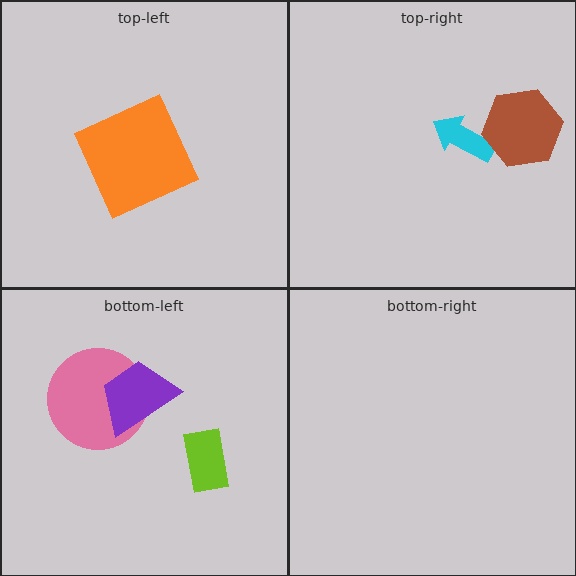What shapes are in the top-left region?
The orange square.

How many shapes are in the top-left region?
1.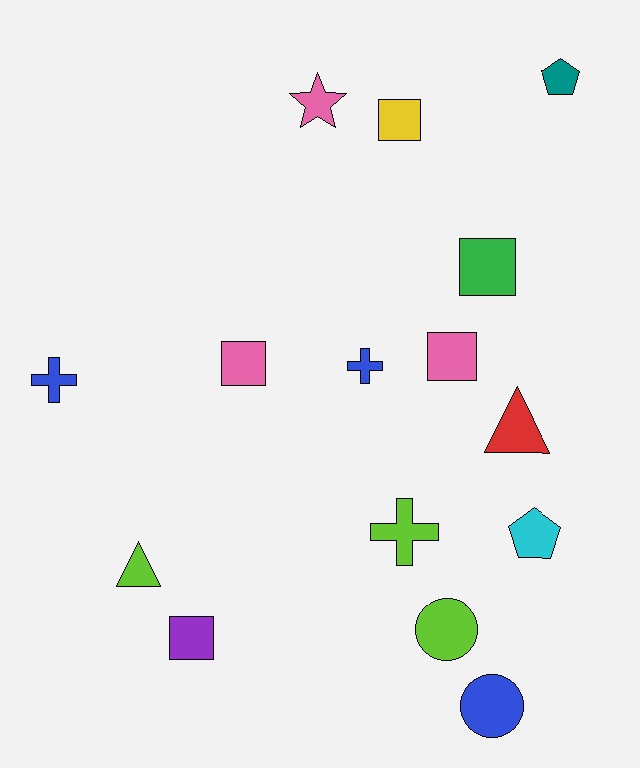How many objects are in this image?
There are 15 objects.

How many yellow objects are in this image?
There is 1 yellow object.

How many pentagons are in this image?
There are 2 pentagons.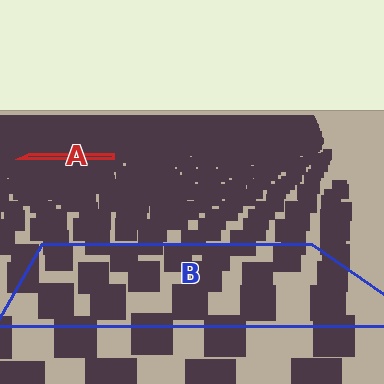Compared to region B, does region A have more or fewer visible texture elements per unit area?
Region A has more texture elements per unit area — they are packed more densely because it is farther away.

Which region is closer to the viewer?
Region B is closer. The texture elements there are larger and more spread out.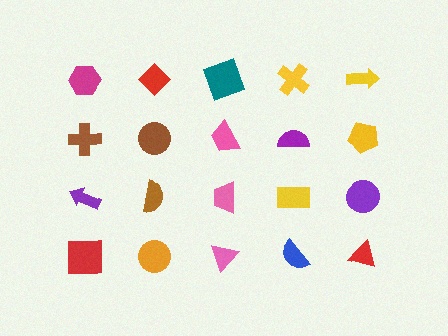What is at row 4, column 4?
A blue semicircle.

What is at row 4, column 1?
A red square.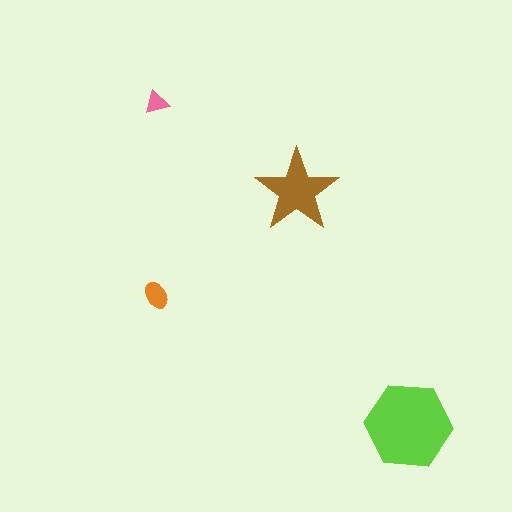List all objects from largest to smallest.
The lime hexagon, the brown star, the orange ellipse, the pink triangle.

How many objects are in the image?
There are 4 objects in the image.